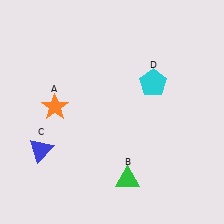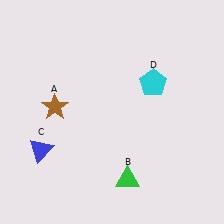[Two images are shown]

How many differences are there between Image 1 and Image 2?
There is 1 difference between the two images.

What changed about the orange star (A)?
In Image 1, A is orange. In Image 2, it changed to brown.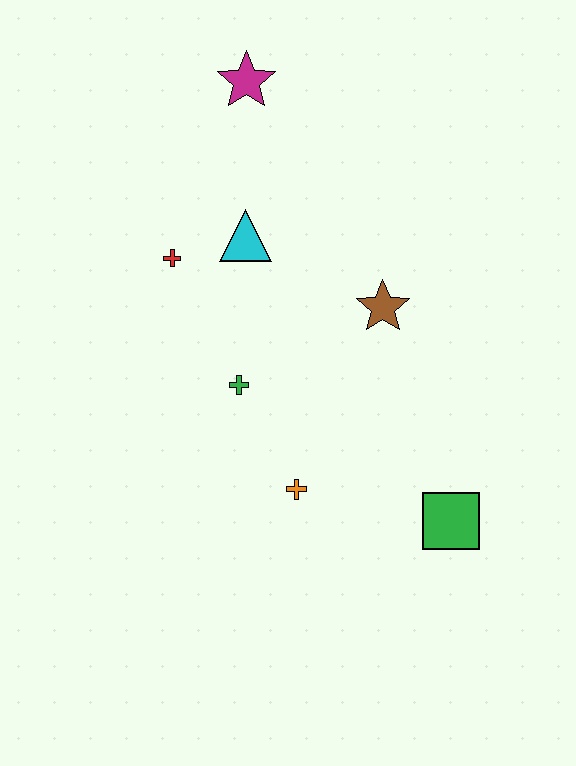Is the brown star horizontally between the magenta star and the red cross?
No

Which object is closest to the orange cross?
The green cross is closest to the orange cross.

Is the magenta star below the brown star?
No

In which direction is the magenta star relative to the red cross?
The magenta star is above the red cross.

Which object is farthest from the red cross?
The green square is farthest from the red cross.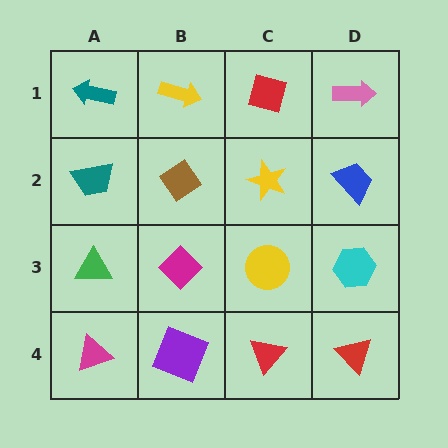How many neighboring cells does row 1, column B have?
3.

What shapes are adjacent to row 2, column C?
A red square (row 1, column C), a yellow circle (row 3, column C), a brown diamond (row 2, column B), a blue trapezoid (row 2, column D).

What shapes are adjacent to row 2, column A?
A teal arrow (row 1, column A), a green triangle (row 3, column A), a brown diamond (row 2, column B).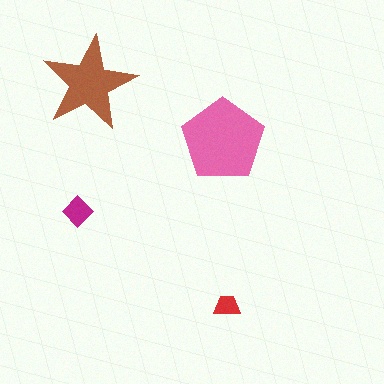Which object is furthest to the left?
The magenta diamond is leftmost.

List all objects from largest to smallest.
The pink pentagon, the brown star, the magenta diamond, the red trapezoid.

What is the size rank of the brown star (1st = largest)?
2nd.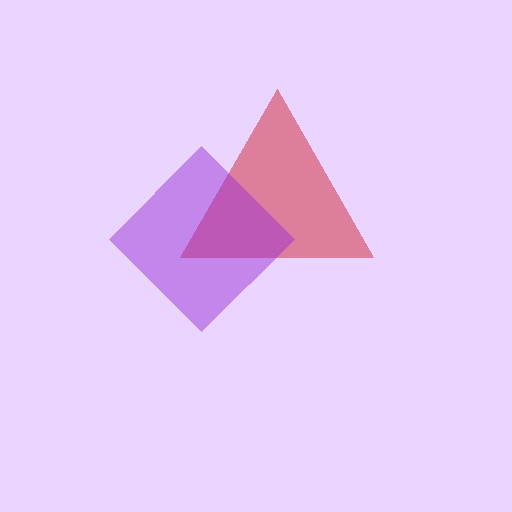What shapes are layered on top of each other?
The layered shapes are: a red triangle, a purple diamond.